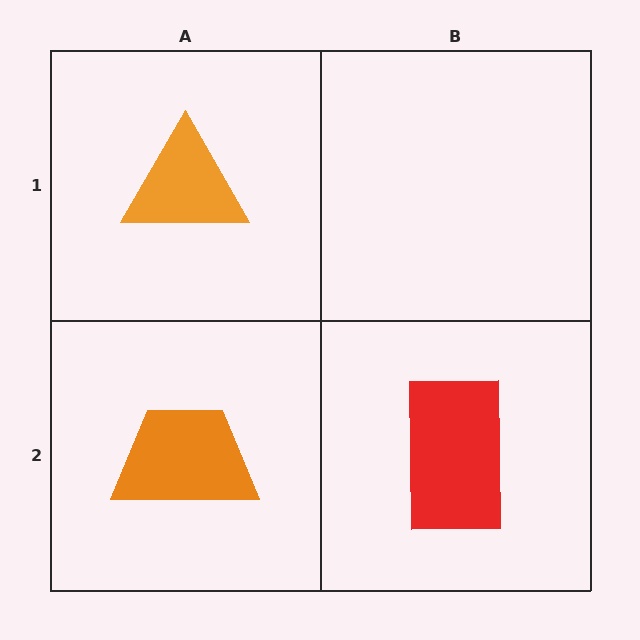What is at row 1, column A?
An orange triangle.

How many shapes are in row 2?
2 shapes.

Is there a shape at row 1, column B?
No, that cell is empty.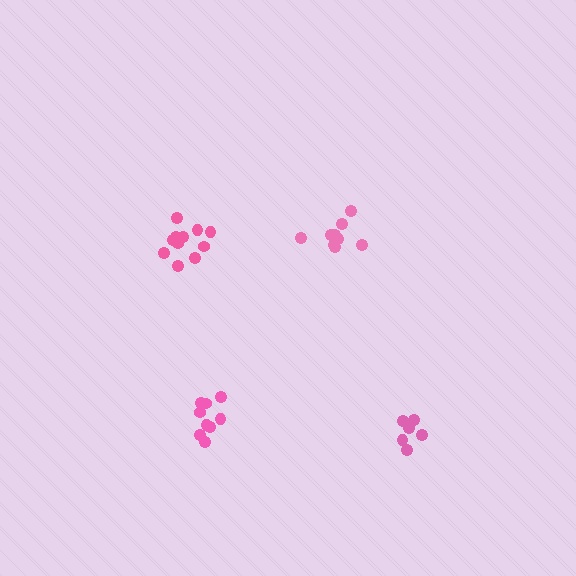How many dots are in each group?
Group 1: 9 dots, Group 2: 6 dots, Group 3: 12 dots, Group 4: 9 dots (36 total).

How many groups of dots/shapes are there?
There are 4 groups.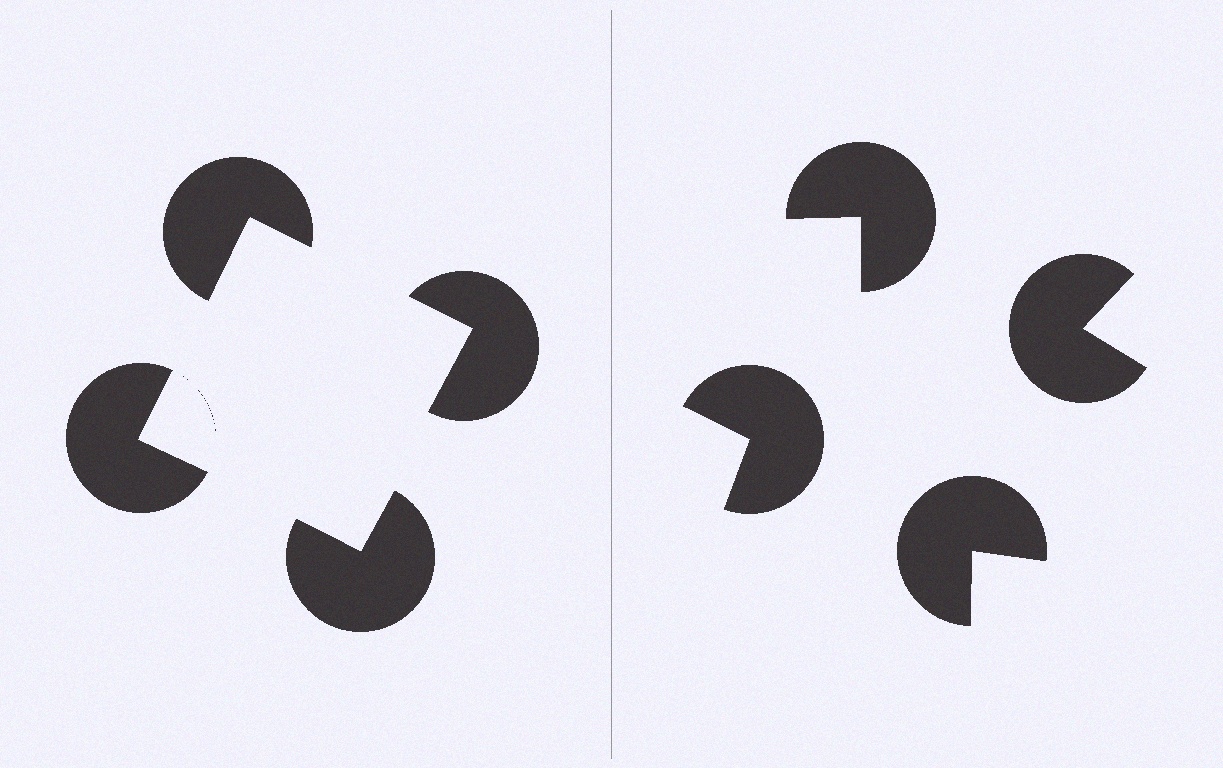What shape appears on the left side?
An illusory square.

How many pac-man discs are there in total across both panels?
8 — 4 on each side.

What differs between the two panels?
The pac-man discs are positioned identically on both sides; only the wedge orientations differ. On the left they align to a square; on the right they are misaligned.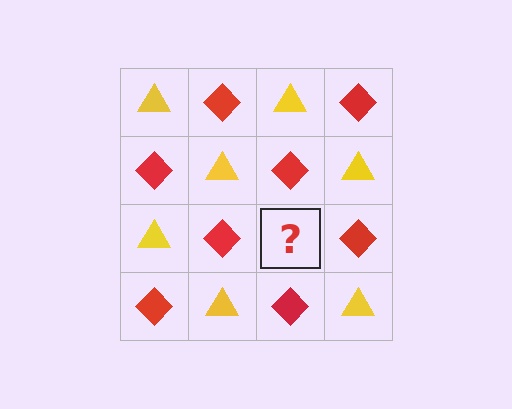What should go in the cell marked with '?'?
The missing cell should contain a yellow triangle.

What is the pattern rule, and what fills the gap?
The rule is that it alternates yellow triangle and red diamond in a checkerboard pattern. The gap should be filled with a yellow triangle.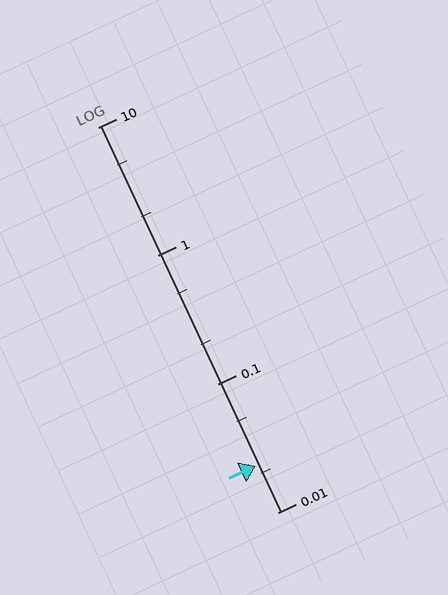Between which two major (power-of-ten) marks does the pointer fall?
The pointer is between 0.01 and 0.1.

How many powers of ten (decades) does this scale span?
The scale spans 3 decades, from 0.01 to 10.